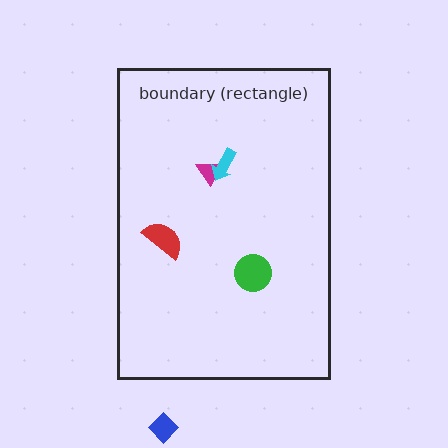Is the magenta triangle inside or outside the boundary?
Inside.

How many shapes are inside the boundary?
4 inside, 1 outside.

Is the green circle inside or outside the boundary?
Inside.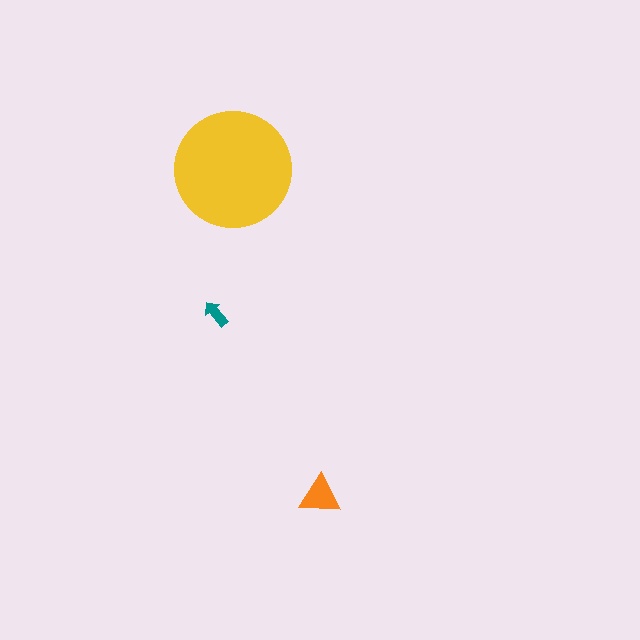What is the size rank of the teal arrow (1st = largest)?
3rd.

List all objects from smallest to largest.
The teal arrow, the orange triangle, the yellow circle.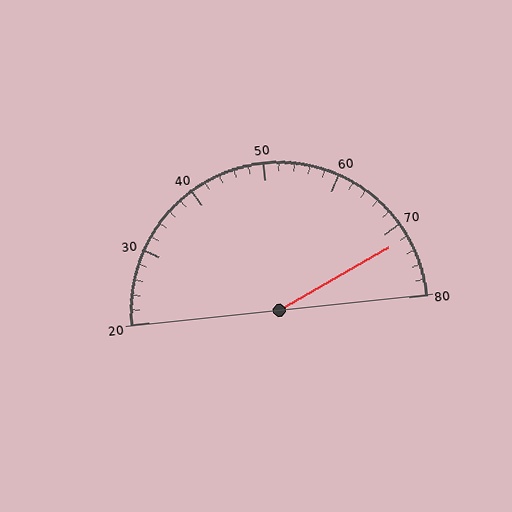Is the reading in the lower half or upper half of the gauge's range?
The reading is in the upper half of the range (20 to 80).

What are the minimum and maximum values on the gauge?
The gauge ranges from 20 to 80.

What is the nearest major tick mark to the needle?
The nearest major tick mark is 70.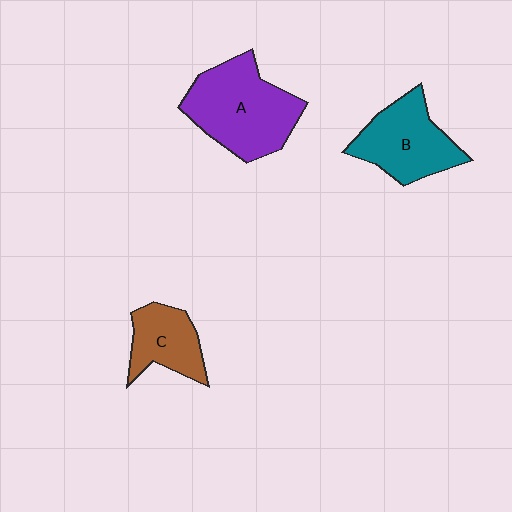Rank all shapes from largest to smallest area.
From largest to smallest: A (purple), B (teal), C (brown).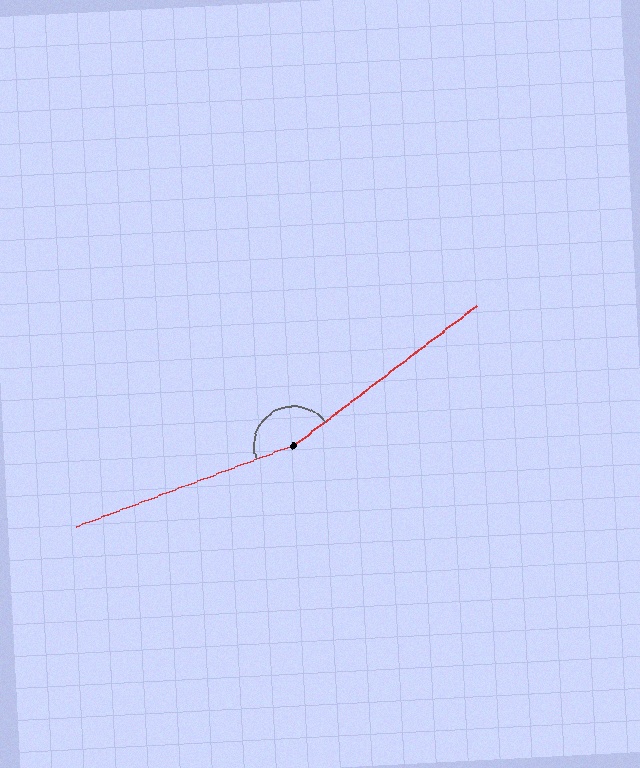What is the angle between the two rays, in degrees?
Approximately 163 degrees.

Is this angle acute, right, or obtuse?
It is obtuse.